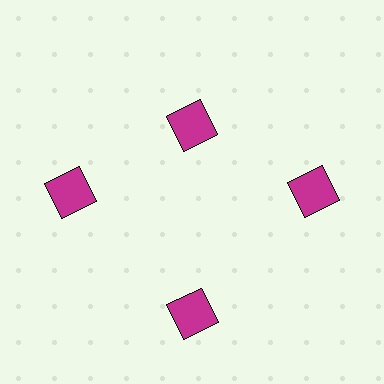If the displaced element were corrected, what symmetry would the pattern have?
It would have 4-fold rotational symmetry — the pattern would map onto itself every 90 degrees.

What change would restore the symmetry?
The symmetry would be restored by moving it outward, back onto the ring so that all 4 squares sit at equal angles and equal distance from the center.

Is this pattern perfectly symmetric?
No. The 4 magenta squares are arranged in a ring, but one element near the 12 o'clock position is pulled inward toward the center, breaking the 4-fold rotational symmetry.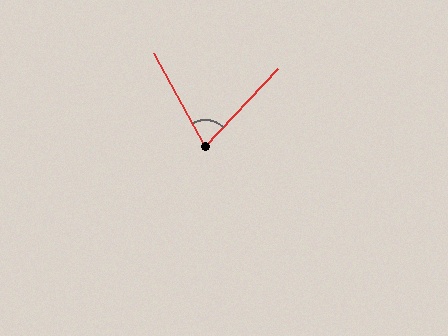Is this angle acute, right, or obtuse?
It is acute.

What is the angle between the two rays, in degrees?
Approximately 72 degrees.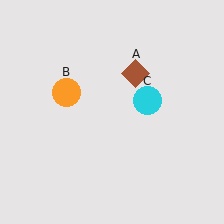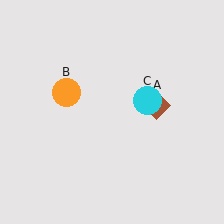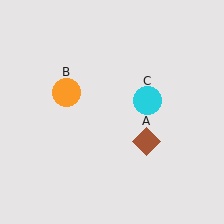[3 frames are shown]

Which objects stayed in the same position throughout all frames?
Orange circle (object B) and cyan circle (object C) remained stationary.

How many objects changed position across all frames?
1 object changed position: brown diamond (object A).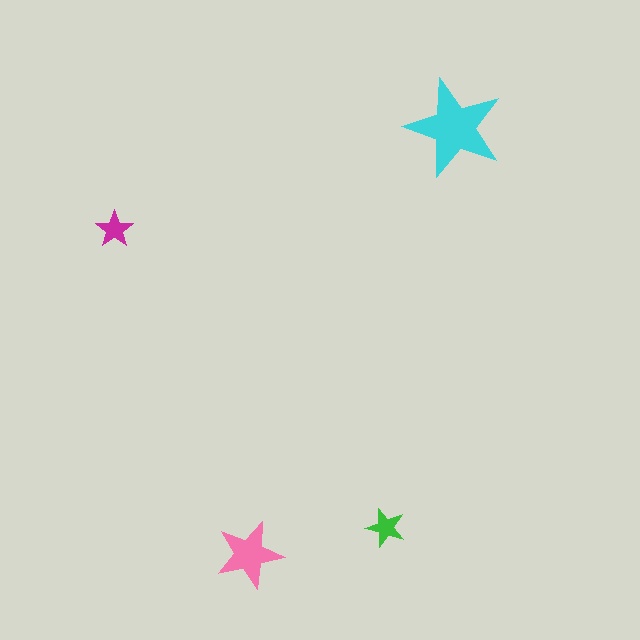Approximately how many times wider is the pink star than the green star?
About 1.5 times wider.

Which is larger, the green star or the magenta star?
The green one.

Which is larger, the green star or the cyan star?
The cyan one.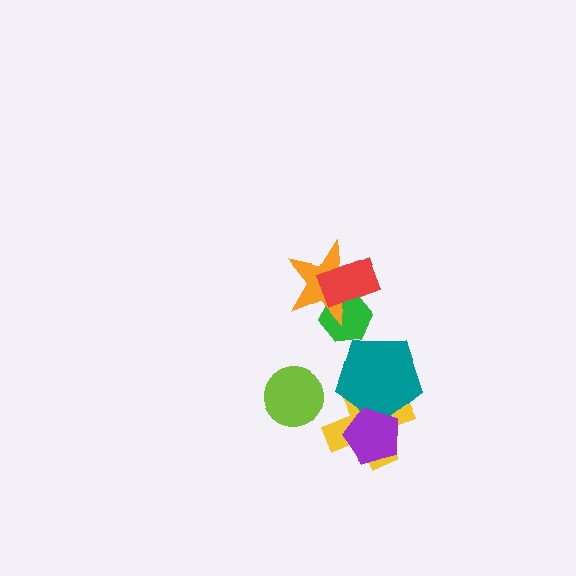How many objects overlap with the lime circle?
0 objects overlap with the lime circle.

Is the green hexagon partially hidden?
Yes, it is partially covered by another shape.